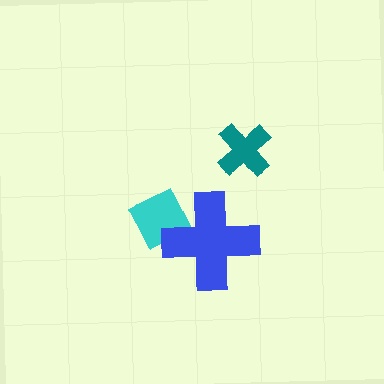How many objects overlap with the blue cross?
1 object overlaps with the blue cross.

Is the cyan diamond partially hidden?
Yes, it is partially covered by another shape.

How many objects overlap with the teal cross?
0 objects overlap with the teal cross.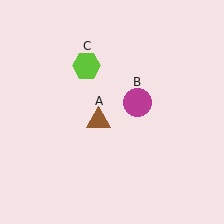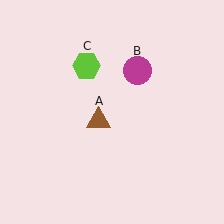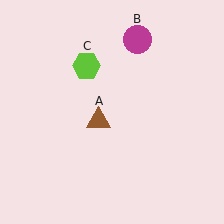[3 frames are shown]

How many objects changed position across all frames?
1 object changed position: magenta circle (object B).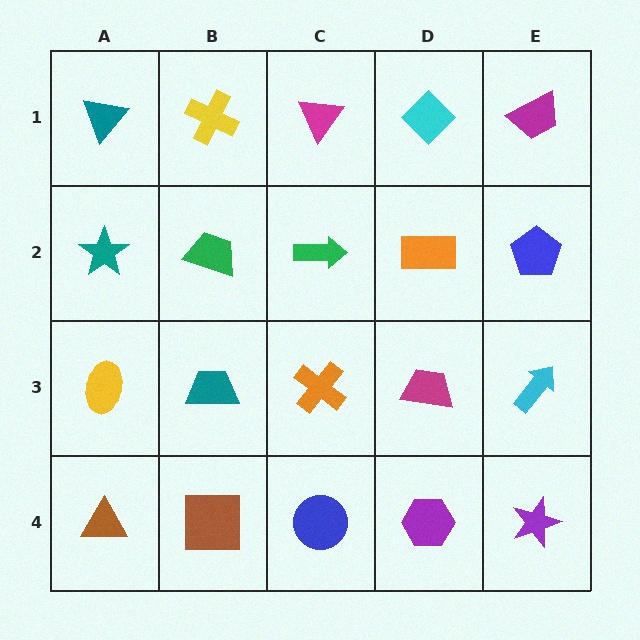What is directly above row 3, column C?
A green arrow.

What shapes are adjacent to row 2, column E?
A magenta trapezoid (row 1, column E), a cyan arrow (row 3, column E), an orange rectangle (row 2, column D).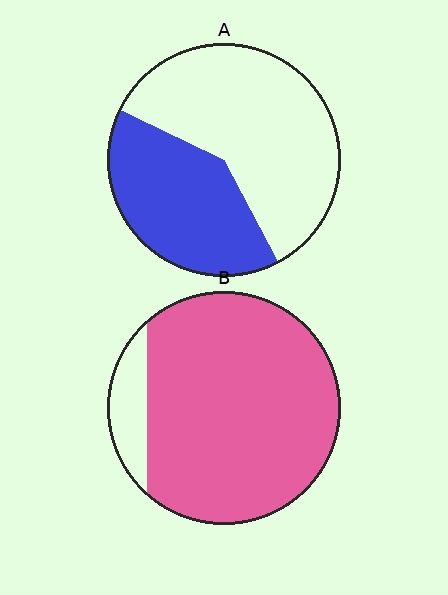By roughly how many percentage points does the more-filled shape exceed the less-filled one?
By roughly 50 percentage points (B over A).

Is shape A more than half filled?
No.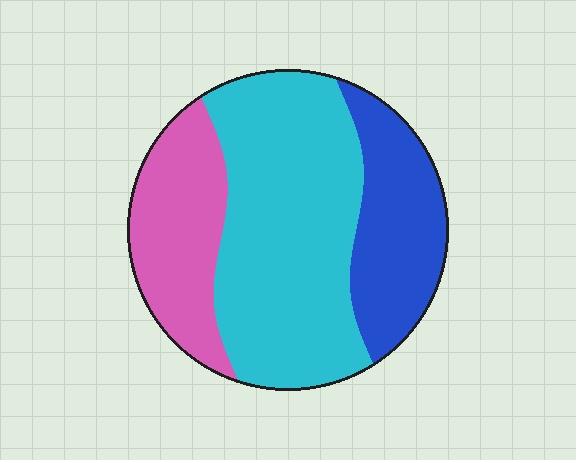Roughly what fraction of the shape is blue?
Blue covers around 25% of the shape.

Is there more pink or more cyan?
Cyan.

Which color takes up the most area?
Cyan, at roughly 50%.